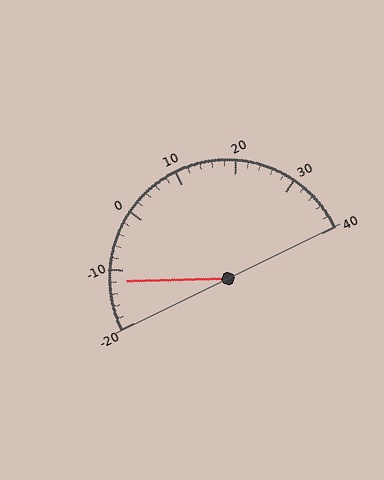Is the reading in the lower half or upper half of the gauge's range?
The reading is in the lower half of the range (-20 to 40).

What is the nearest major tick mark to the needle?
The nearest major tick mark is -10.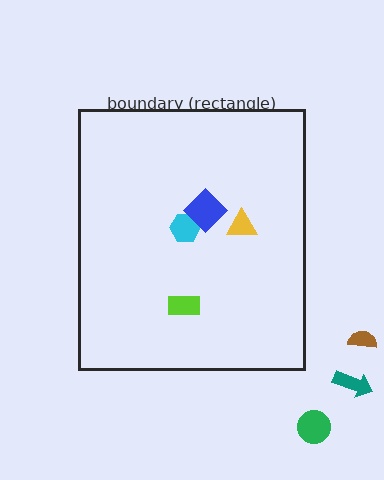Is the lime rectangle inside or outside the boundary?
Inside.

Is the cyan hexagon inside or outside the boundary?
Inside.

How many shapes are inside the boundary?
4 inside, 3 outside.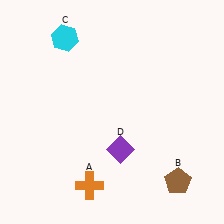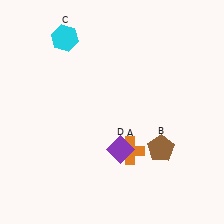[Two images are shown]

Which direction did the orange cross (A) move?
The orange cross (A) moved right.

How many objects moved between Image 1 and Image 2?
2 objects moved between the two images.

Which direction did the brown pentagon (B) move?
The brown pentagon (B) moved up.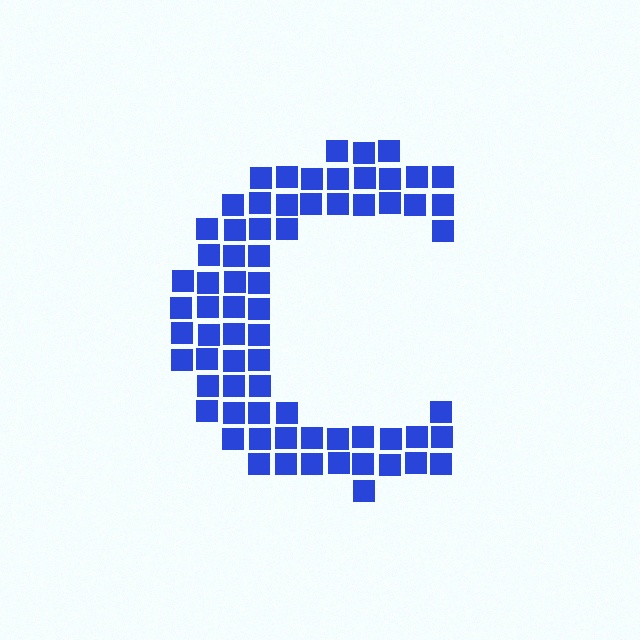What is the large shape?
The large shape is the letter C.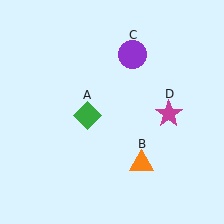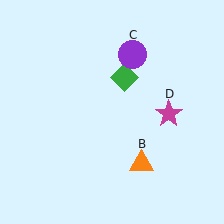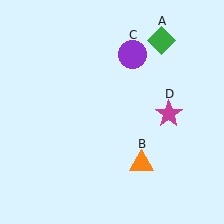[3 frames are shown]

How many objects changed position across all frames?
1 object changed position: green diamond (object A).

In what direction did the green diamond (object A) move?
The green diamond (object A) moved up and to the right.